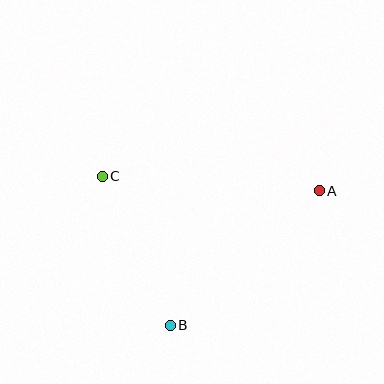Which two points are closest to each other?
Points B and C are closest to each other.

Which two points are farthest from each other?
Points A and C are farthest from each other.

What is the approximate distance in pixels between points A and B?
The distance between A and B is approximately 201 pixels.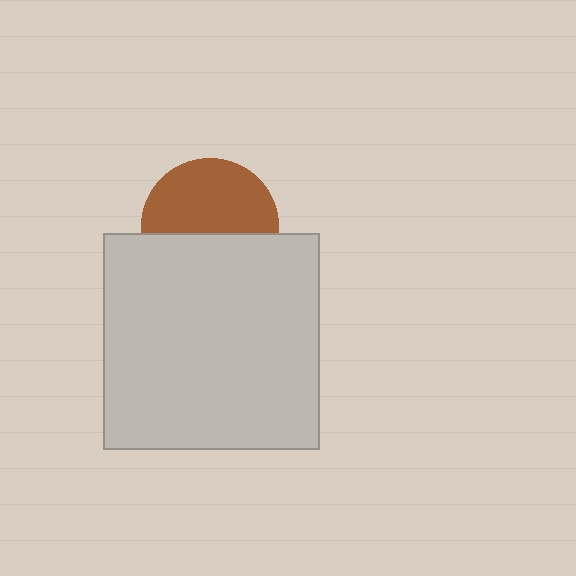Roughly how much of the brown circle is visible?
About half of it is visible (roughly 57%).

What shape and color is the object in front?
The object in front is a light gray square.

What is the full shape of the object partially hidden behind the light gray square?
The partially hidden object is a brown circle.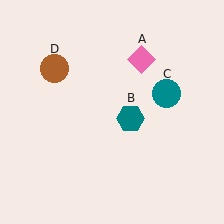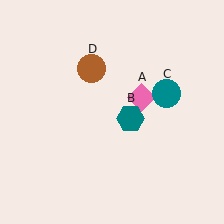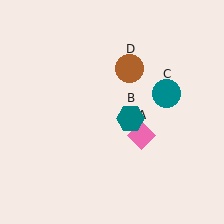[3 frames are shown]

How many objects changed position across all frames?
2 objects changed position: pink diamond (object A), brown circle (object D).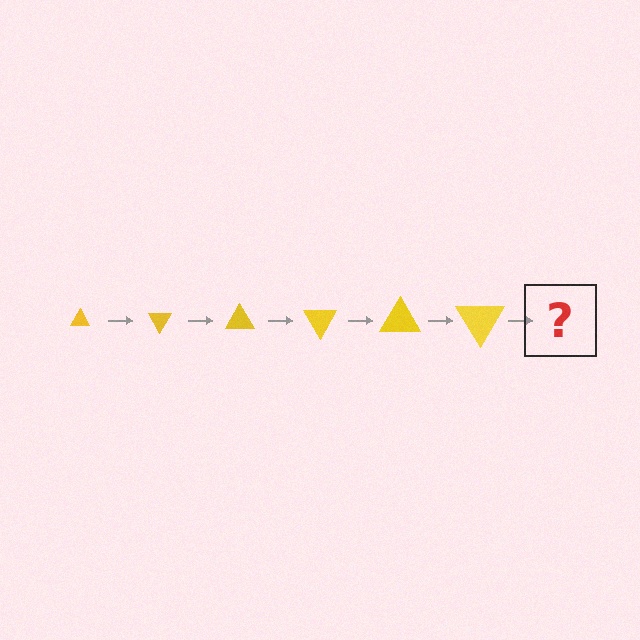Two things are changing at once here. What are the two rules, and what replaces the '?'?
The two rules are that the triangle grows larger each step and it rotates 60 degrees each step. The '?' should be a triangle, larger than the previous one and rotated 360 degrees from the start.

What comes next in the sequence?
The next element should be a triangle, larger than the previous one and rotated 360 degrees from the start.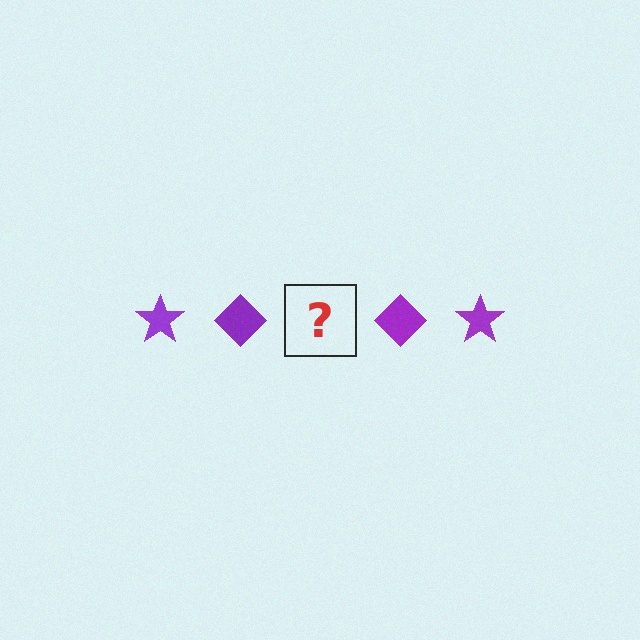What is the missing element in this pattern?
The missing element is a purple star.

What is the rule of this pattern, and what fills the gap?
The rule is that the pattern cycles through star, diamond shapes in purple. The gap should be filled with a purple star.